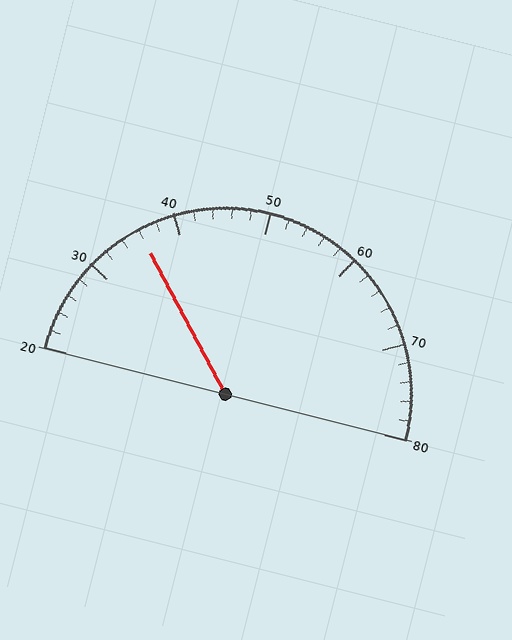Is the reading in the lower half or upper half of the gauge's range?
The reading is in the lower half of the range (20 to 80).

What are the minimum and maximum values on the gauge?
The gauge ranges from 20 to 80.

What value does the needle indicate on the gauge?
The needle indicates approximately 36.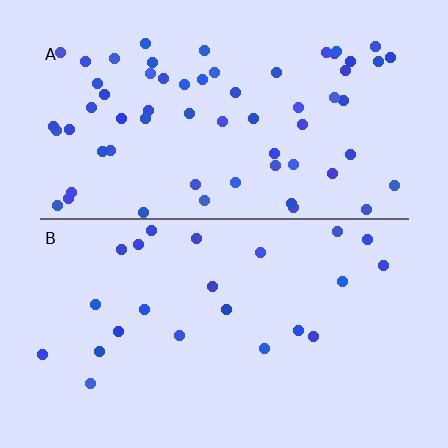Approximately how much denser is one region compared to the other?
Approximately 2.8× — region A over region B.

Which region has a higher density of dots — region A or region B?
A (the top).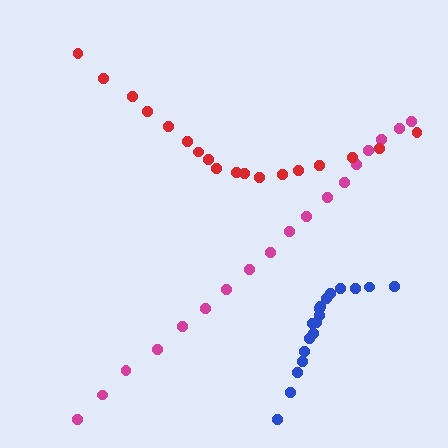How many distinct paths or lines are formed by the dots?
There are 3 distinct paths.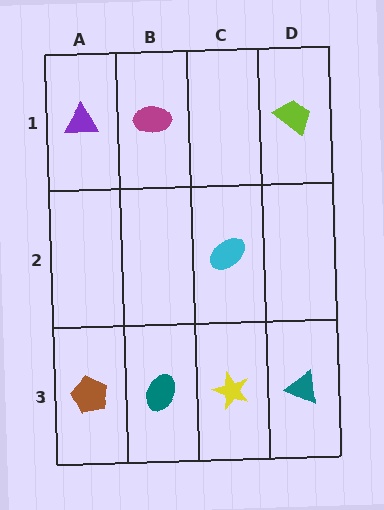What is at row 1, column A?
A purple triangle.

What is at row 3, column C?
A yellow star.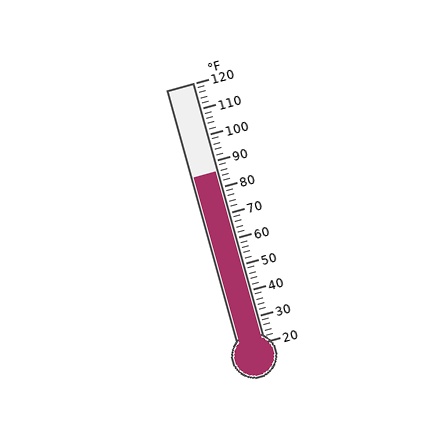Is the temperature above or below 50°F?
The temperature is above 50°F.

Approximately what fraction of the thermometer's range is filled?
The thermometer is filled to approximately 65% of its range.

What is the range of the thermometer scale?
The thermometer scale ranges from 20°F to 120°F.